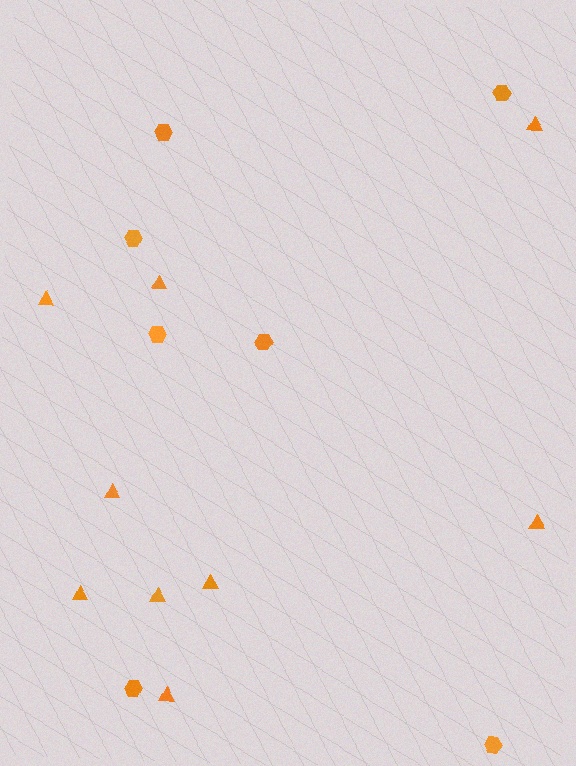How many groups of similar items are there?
There are 2 groups: one group of triangles (9) and one group of hexagons (7).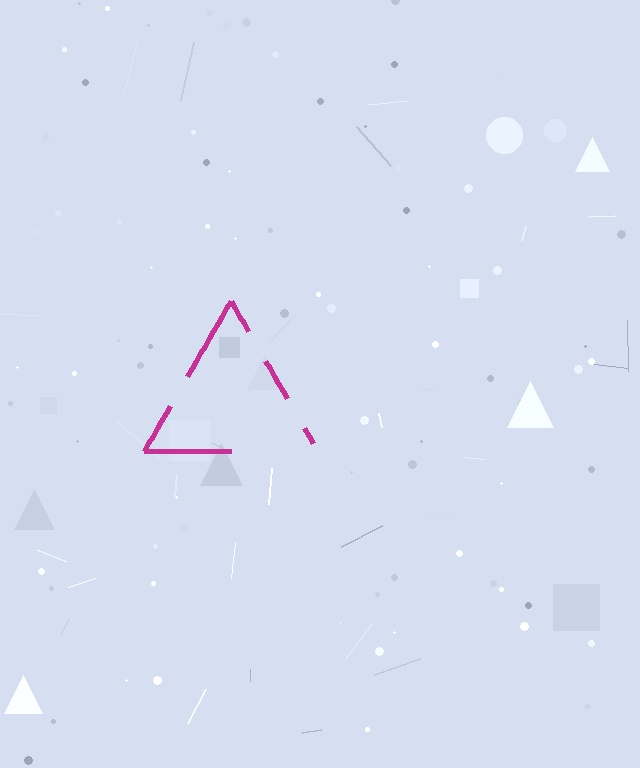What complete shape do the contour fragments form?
The contour fragments form a triangle.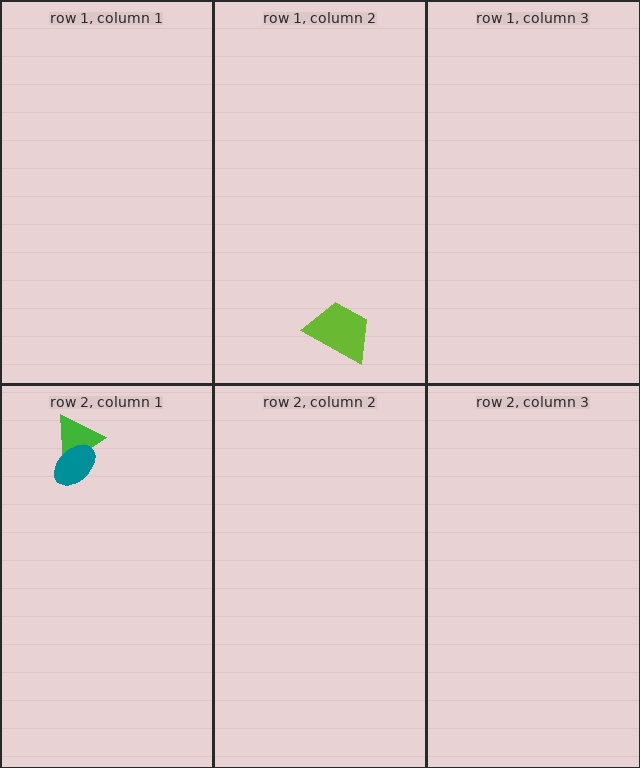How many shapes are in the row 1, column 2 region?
1.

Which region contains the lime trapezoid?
The row 1, column 2 region.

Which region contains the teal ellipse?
The row 2, column 1 region.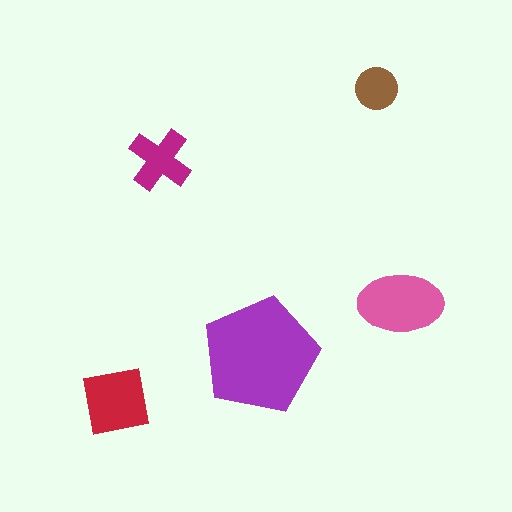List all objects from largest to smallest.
The purple pentagon, the pink ellipse, the red square, the magenta cross, the brown circle.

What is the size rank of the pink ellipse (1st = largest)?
2nd.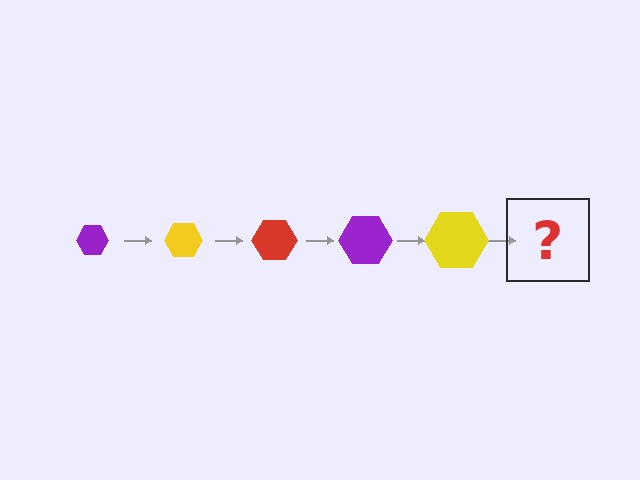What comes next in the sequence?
The next element should be a red hexagon, larger than the previous one.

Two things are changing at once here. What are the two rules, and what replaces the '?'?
The two rules are that the hexagon grows larger each step and the color cycles through purple, yellow, and red. The '?' should be a red hexagon, larger than the previous one.